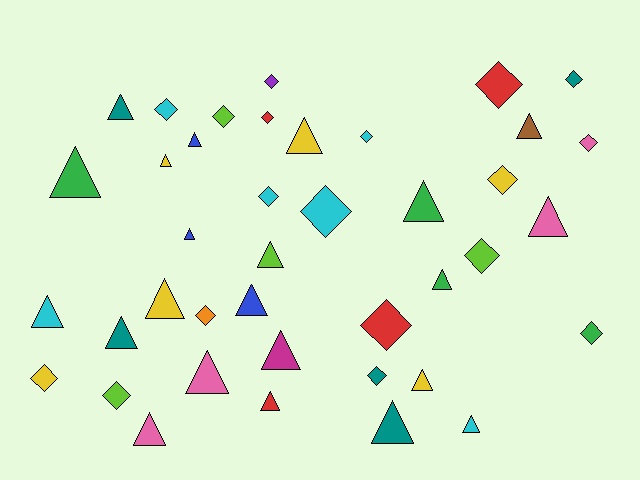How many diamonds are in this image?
There are 18 diamonds.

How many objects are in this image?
There are 40 objects.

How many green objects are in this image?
There are 4 green objects.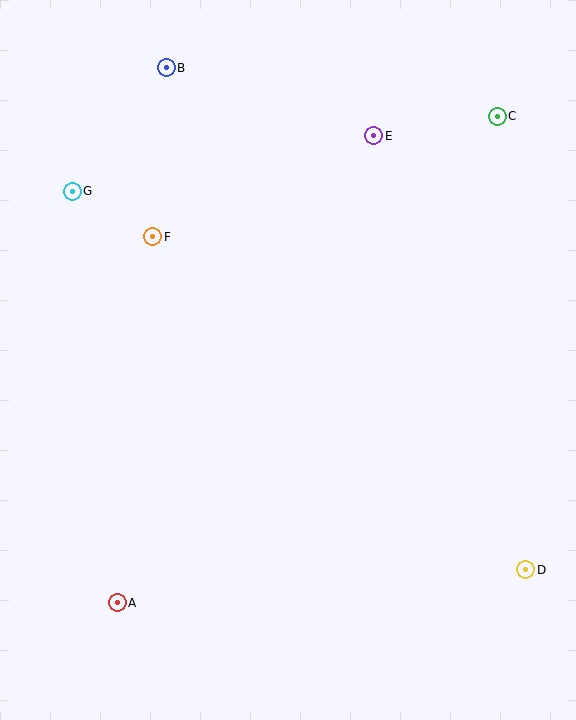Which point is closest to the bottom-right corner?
Point D is closest to the bottom-right corner.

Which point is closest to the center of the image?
Point F at (153, 237) is closest to the center.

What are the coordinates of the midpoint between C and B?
The midpoint between C and B is at (332, 92).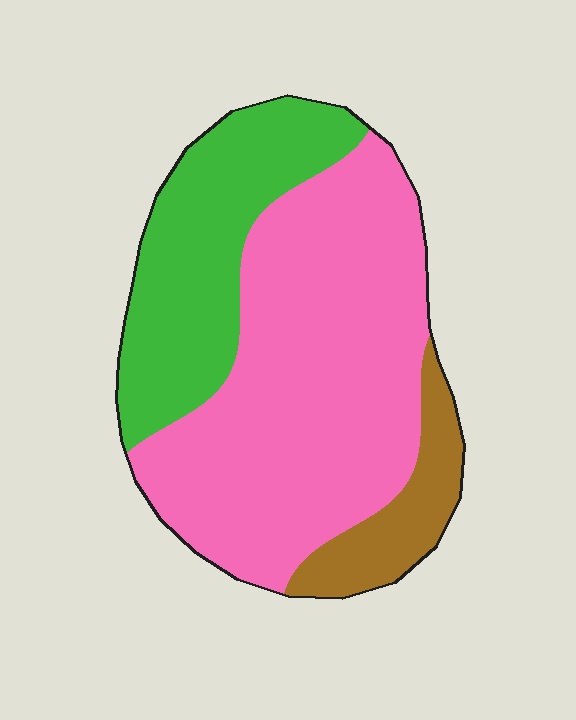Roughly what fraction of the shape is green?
Green takes up about one quarter (1/4) of the shape.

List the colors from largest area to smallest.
From largest to smallest: pink, green, brown.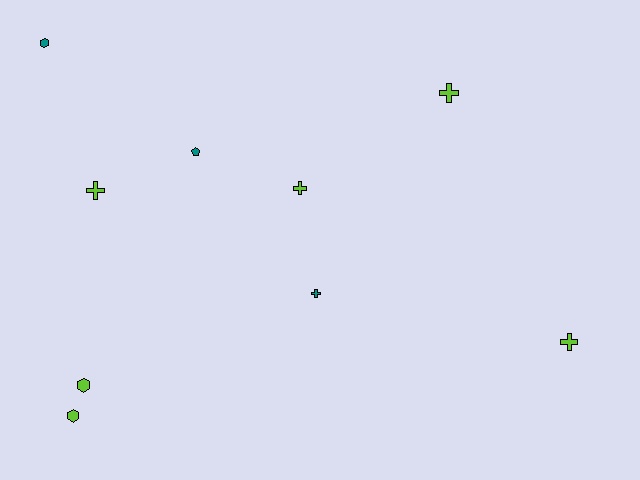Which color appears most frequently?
Lime, with 6 objects.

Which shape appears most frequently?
Cross, with 5 objects.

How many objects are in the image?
There are 9 objects.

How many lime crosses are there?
There are 4 lime crosses.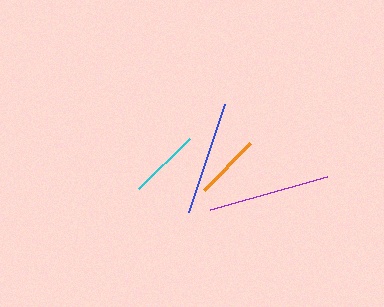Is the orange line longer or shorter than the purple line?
The purple line is longer than the orange line.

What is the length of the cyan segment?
The cyan segment is approximately 71 pixels long.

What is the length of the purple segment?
The purple segment is approximately 121 pixels long.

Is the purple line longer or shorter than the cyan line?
The purple line is longer than the cyan line.